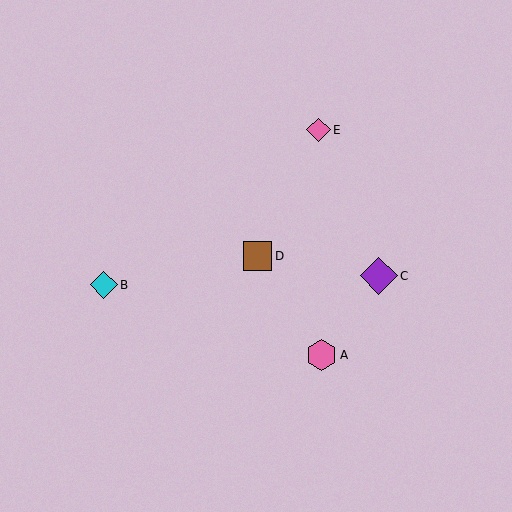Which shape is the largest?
The purple diamond (labeled C) is the largest.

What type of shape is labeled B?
Shape B is a cyan diamond.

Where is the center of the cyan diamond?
The center of the cyan diamond is at (104, 285).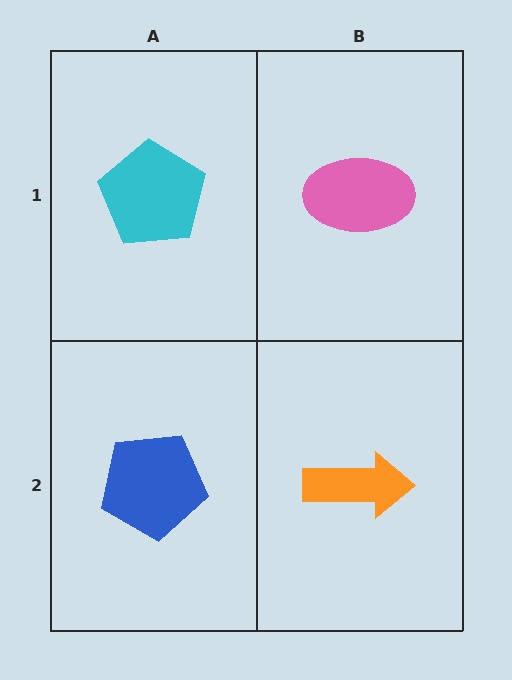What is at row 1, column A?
A cyan pentagon.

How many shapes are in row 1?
2 shapes.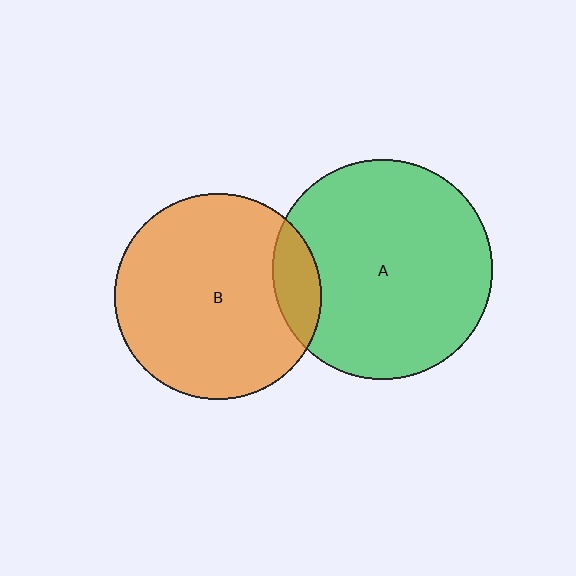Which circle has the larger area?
Circle A (green).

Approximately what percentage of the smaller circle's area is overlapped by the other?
Approximately 15%.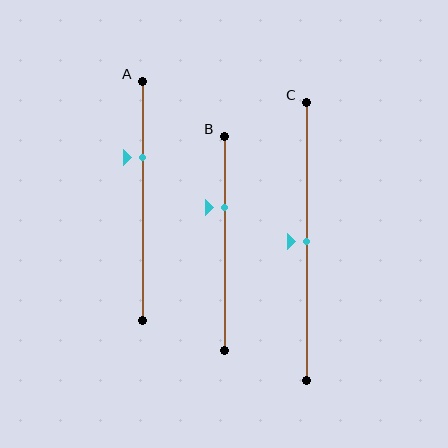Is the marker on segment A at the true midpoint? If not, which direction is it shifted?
No, the marker on segment A is shifted upward by about 18% of the segment length.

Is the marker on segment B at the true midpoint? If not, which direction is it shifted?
No, the marker on segment B is shifted upward by about 17% of the segment length.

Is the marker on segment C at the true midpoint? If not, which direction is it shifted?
Yes, the marker on segment C is at the true midpoint.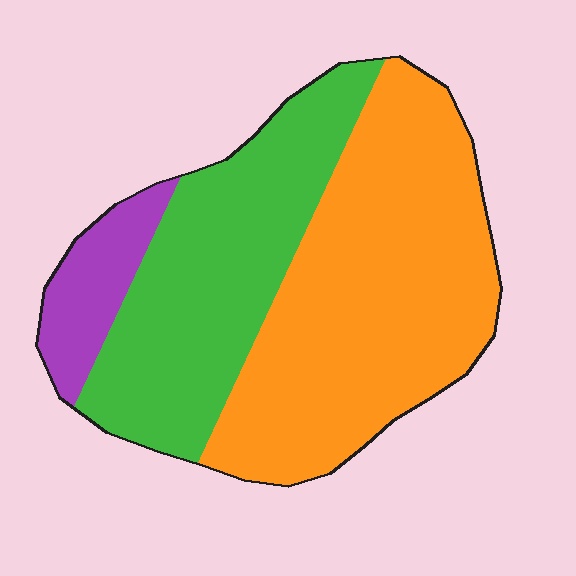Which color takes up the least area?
Purple, at roughly 10%.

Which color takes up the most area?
Orange, at roughly 55%.